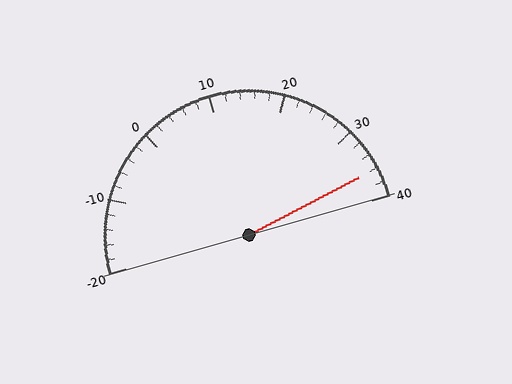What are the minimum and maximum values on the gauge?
The gauge ranges from -20 to 40.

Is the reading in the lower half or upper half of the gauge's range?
The reading is in the upper half of the range (-20 to 40).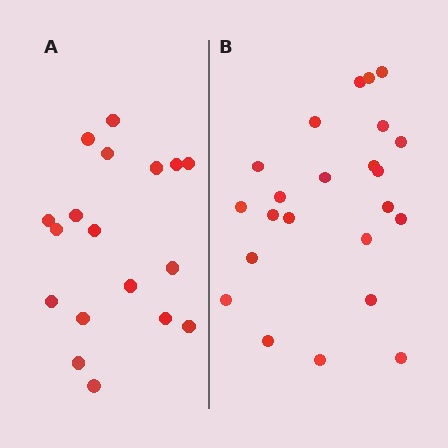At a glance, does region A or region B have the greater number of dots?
Region B (the right region) has more dots.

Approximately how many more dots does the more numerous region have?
Region B has about 5 more dots than region A.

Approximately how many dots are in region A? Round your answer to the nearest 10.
About 20 dots. (The exact count is 18, which rounds to 20.)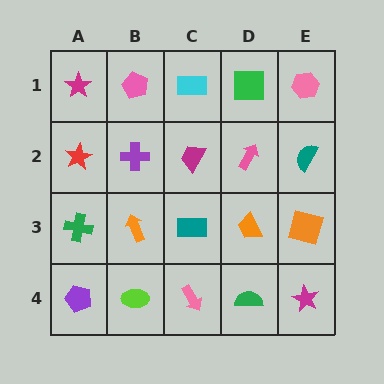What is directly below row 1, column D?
A pink arrow.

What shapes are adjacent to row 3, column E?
A teal semicircle (row 2, column E), a magenta star (row 4, column E), an orange trapezoid (row 3, column D).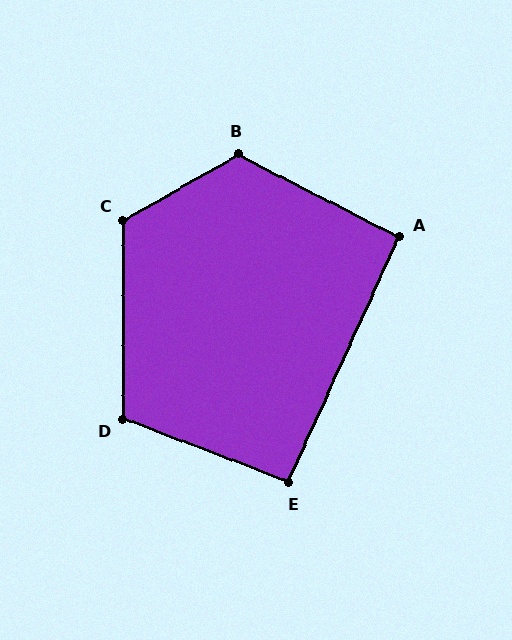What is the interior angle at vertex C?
Approximately 120 degrees (obtuse).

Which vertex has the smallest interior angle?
A, at approximately 93 degrees.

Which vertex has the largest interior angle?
B, at approximately 123 degrees.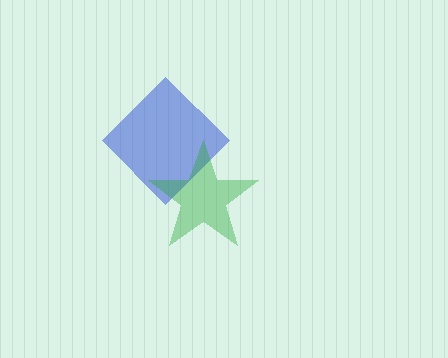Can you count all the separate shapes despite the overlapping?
Yes, there are 2 separate shapes.